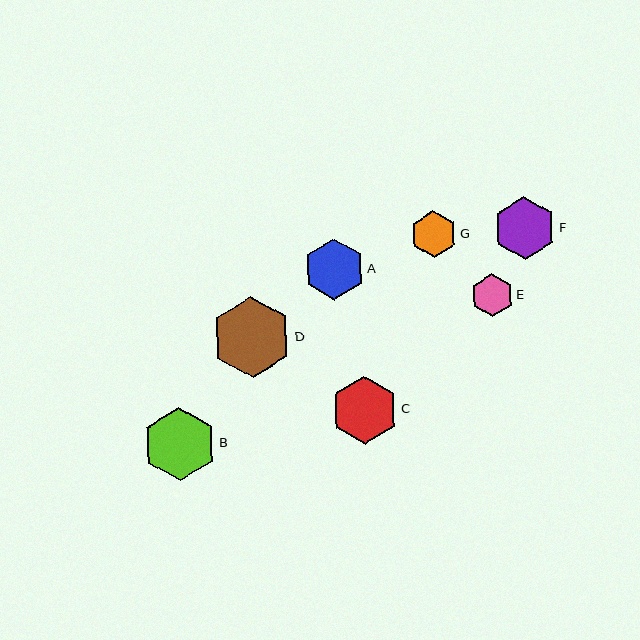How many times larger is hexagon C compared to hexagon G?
Hexagon C is approximately 1.5 times the size of hexagon G.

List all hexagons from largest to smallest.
From largest to smallest: D, B, C, F, A, G, E.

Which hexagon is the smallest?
Hexagon E is the smallest with a size of approximately 43 pixels.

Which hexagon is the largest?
Hexagon D is the largest with a size of approximately 81 pixels.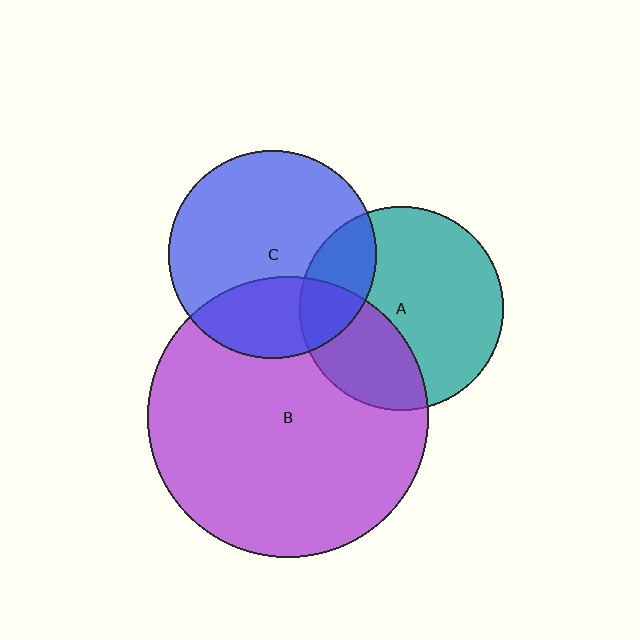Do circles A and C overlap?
Yes.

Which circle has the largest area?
Circle B (purple).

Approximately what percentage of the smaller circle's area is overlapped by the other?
Approximately 20%.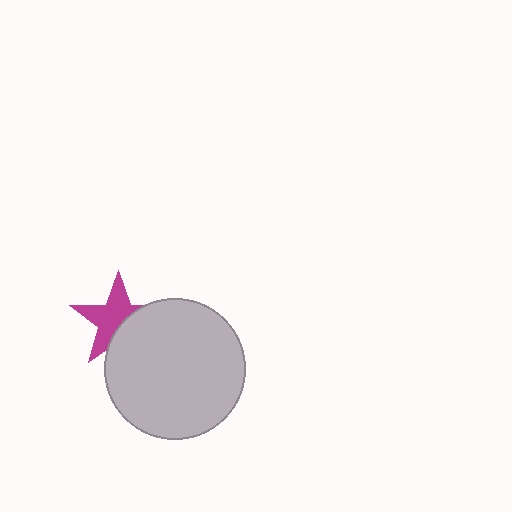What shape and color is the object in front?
The object in front is a light gray circle.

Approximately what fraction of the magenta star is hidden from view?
Roughly 39% of the magenta star is hidden behind the light gray circle.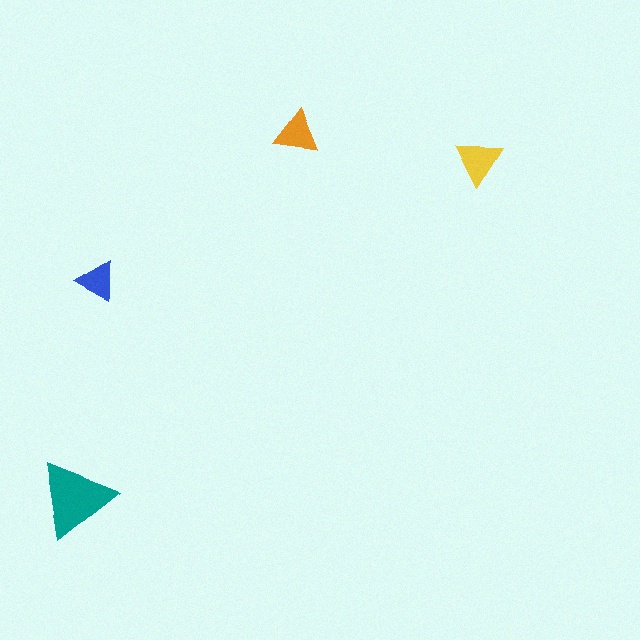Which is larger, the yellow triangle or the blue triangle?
The yellow one.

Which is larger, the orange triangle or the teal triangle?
The teal one.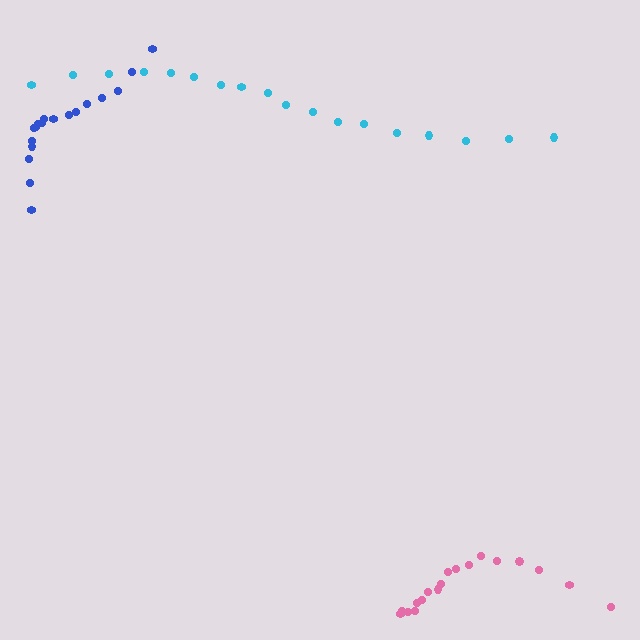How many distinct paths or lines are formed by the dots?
There are 3 distinct paths.